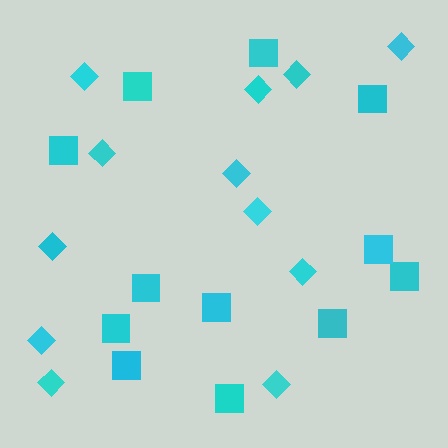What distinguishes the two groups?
There are 2 groups: one group of squares (12) and one group of diamonds (12).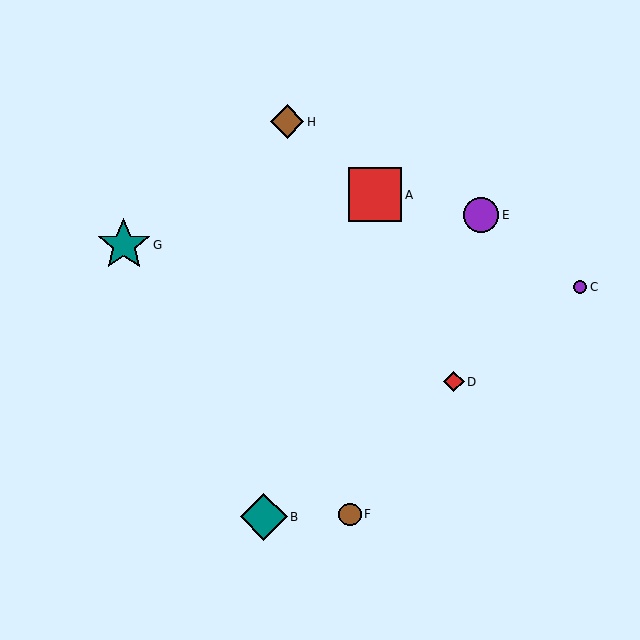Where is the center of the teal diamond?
The center of the teal diamond is at (264, 517).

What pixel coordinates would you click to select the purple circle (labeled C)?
Click at (580, 287) to select the purple circle C.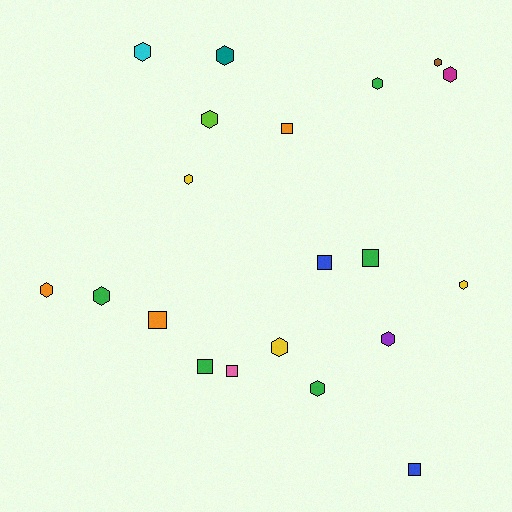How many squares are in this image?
There are 7 squares.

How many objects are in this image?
There are 20 objects.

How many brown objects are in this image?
There is 1 brown object.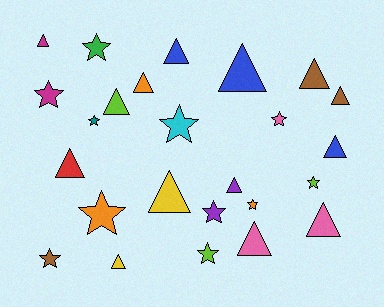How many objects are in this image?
There are 25 objects.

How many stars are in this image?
There are 11 stars.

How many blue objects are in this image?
There are 3 blue objects.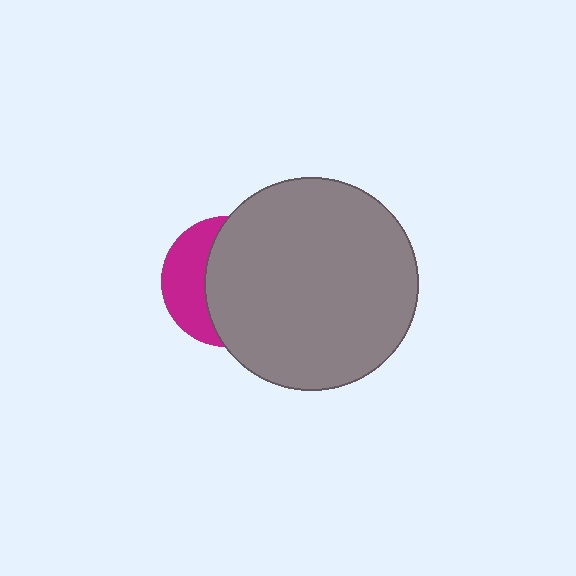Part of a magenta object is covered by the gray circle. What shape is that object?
It is a circle.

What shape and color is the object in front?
The object in front is a gray circle.